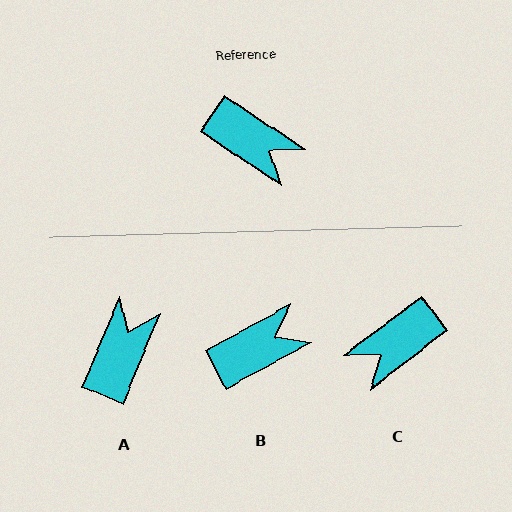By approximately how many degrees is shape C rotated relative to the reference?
Approximately 109 degrees clockwise.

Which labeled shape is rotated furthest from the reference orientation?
C, about 109 degrees away.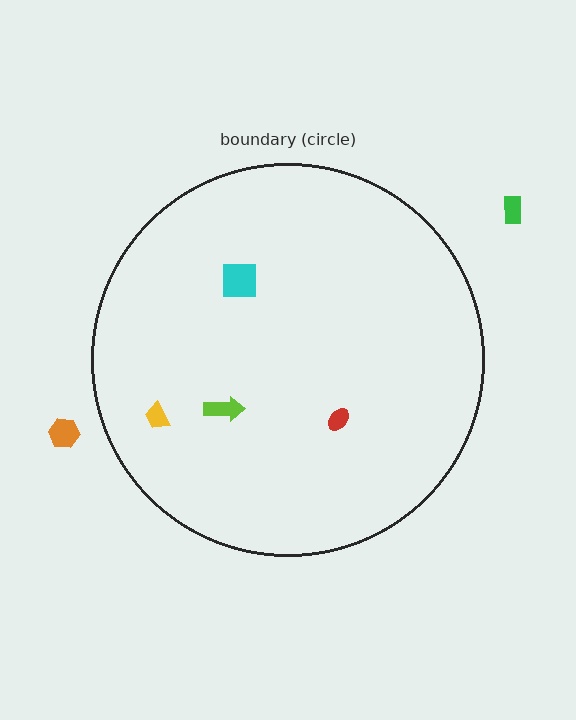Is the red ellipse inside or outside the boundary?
Inside.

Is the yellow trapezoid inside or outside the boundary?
Inside.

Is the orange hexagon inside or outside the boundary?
Outside.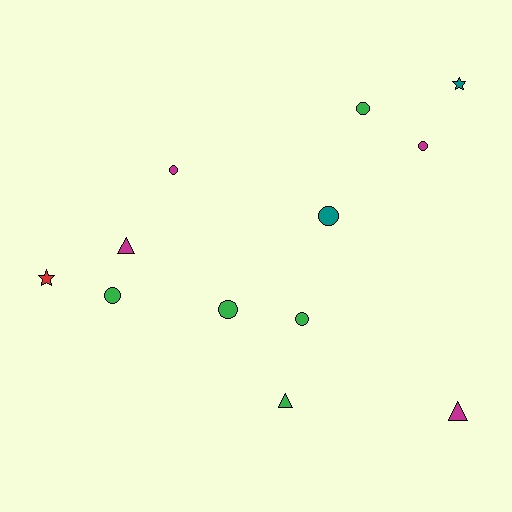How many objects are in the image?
There are 12 objects.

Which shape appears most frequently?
Circle, with 7 objects.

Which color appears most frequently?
Green, with 5 objects.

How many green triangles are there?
There is 1 green triangle.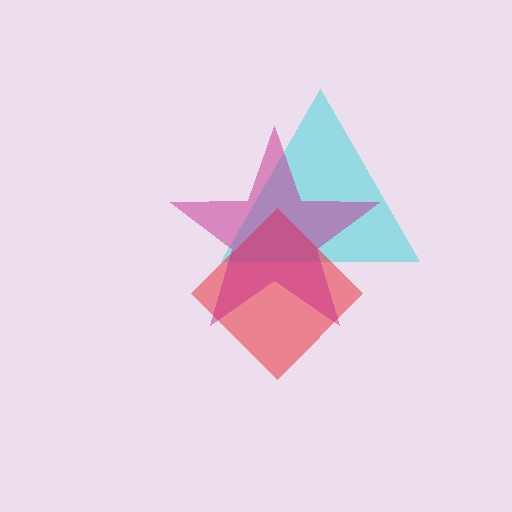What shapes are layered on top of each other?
The layered shapes are: a cyan triangle, a red diamond, a magenta star.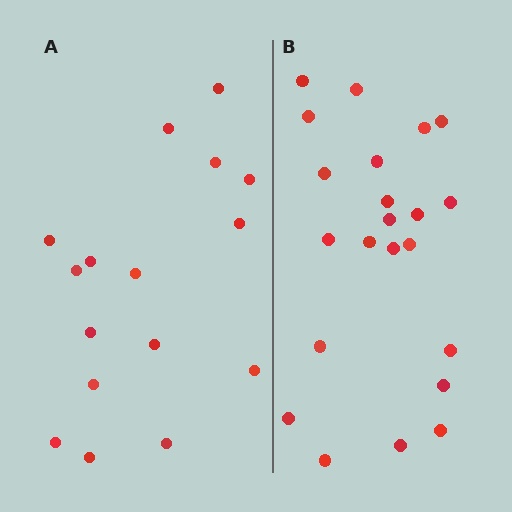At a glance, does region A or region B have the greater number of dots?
Region B (the right region) has more dots.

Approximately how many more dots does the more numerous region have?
Region B has about 6 more dots than region A.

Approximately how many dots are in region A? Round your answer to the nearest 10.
About 20 dots. (The exact count is 16, which rounds to 20.)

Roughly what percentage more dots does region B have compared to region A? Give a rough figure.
About 40% more.